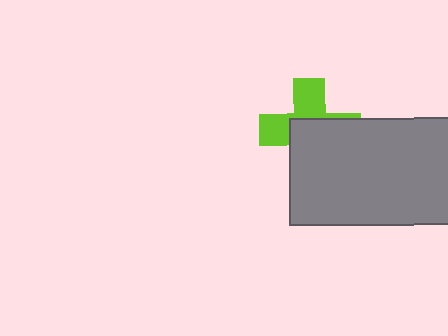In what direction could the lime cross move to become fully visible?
The lime cross could move toward the upper-left. That would shift it out from behind the gray rectangle entirely.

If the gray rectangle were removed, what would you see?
You would see the complete lime cross.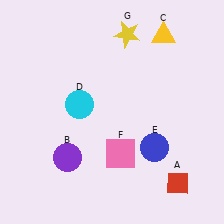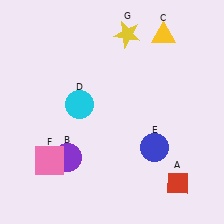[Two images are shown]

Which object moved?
The pink square (F) moved left.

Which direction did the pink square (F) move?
The pink square (F) moved left.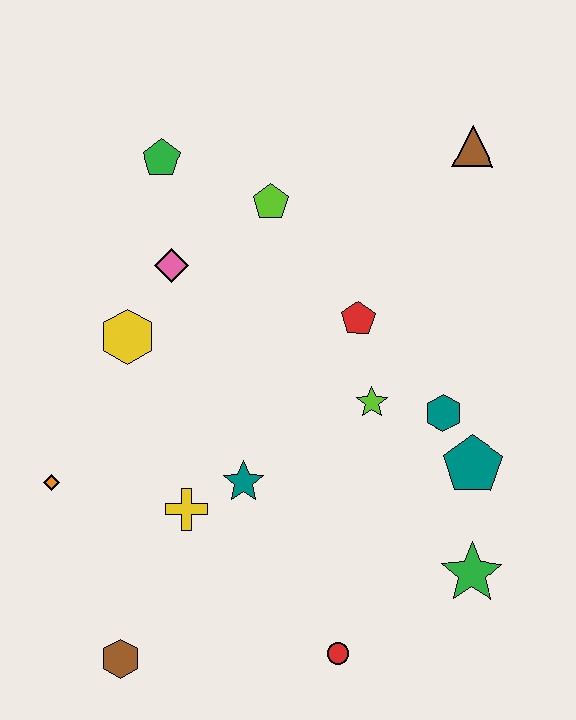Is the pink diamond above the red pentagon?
Yes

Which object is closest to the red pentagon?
The lime star is closest to the red pentagon.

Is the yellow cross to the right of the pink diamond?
Yes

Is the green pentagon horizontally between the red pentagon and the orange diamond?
Yes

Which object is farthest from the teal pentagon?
The green pentagon is farthest from the teal pentagon.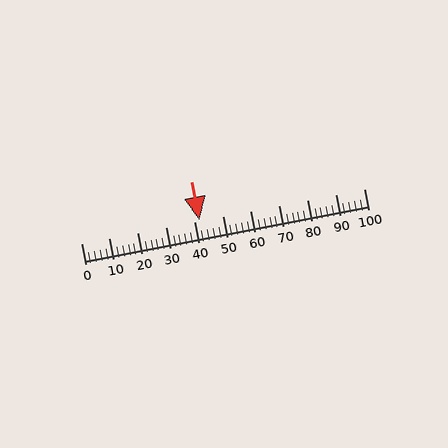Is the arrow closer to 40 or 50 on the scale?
The arrow is closer to 40.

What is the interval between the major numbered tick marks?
The major tick marks are spaced 10 units apart.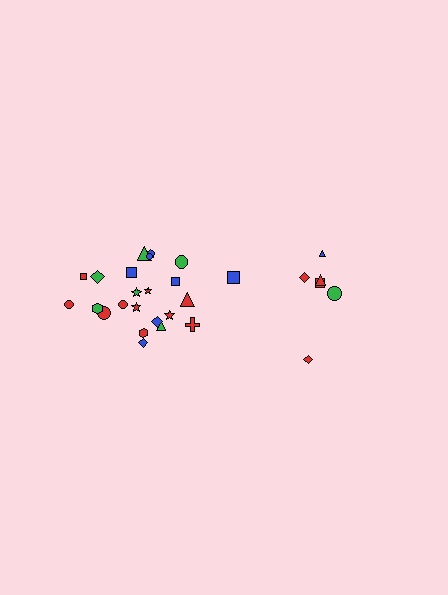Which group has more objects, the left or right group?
The left group.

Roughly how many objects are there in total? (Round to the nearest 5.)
Roughly 30 objects in total.